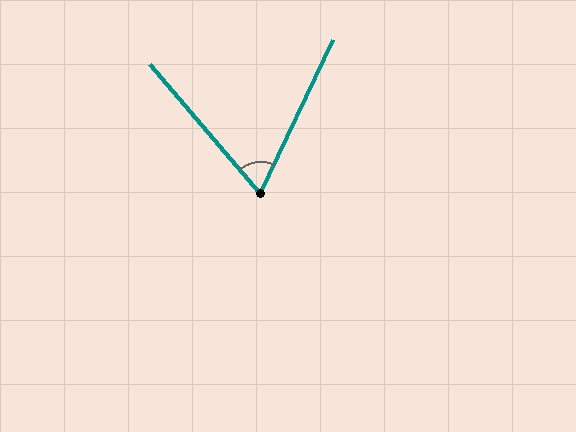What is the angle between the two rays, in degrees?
Approximately 66 degrees.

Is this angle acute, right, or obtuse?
It is acute.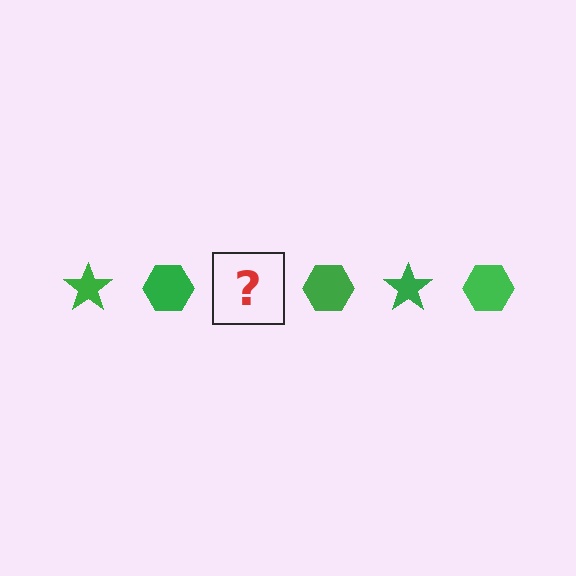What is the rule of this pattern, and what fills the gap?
The rule is that the pattern cycles through star, hexagon shapes in green. The gap should be filled with a green star.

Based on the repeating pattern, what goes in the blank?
The blank should be a green star.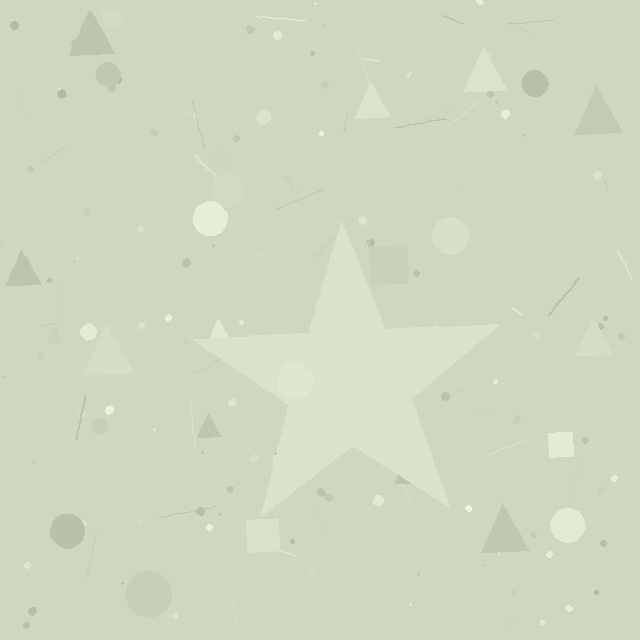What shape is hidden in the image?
A star is hidden in the image.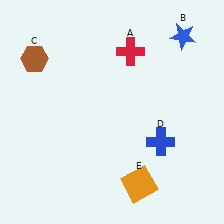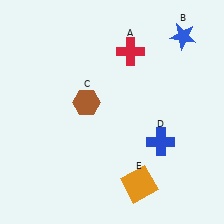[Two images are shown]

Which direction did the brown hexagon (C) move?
The brown hexagon (C) moved right.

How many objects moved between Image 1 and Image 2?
1 object moved between the two images.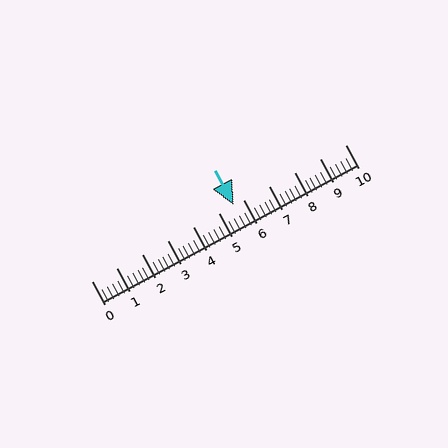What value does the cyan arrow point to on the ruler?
The cyan arrow points to approximately 5.6.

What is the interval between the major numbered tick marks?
The major tick marks are spaced 1 units apart.